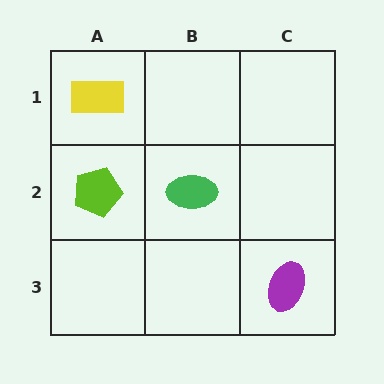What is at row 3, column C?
A purple ellipse.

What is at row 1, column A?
A yellow rectangle.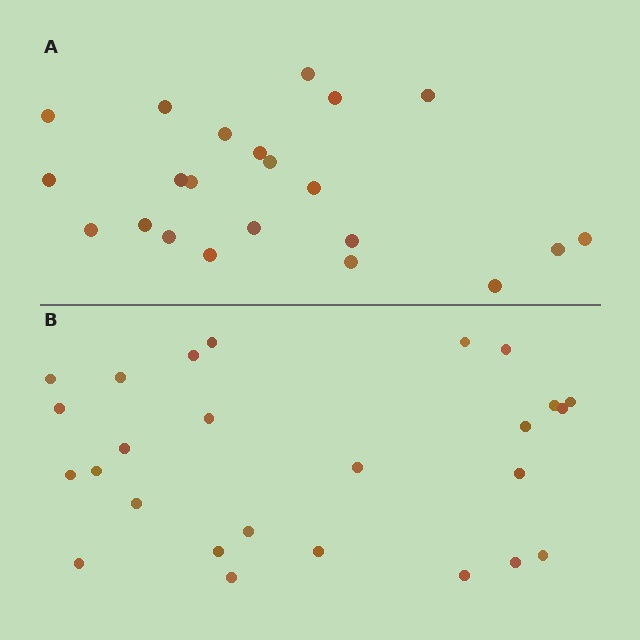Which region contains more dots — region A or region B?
Region B (the bottom region) has more dots.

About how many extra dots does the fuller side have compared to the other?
Region B has about 4 more dots than region A.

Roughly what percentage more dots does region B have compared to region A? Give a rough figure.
About 20% more.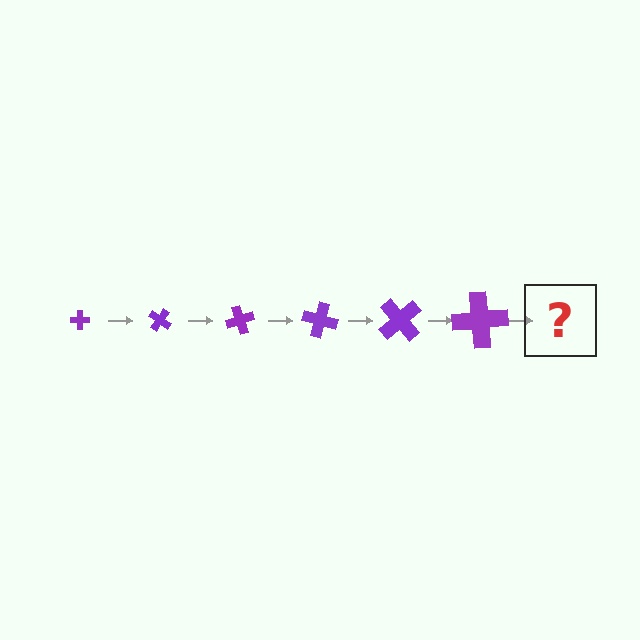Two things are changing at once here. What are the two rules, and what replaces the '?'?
The two rules are that the cross grows larger each step and it rotates 35 degrees each step. The '?' should be a cross, larger than the previous one and rotated 210 degrees from the start.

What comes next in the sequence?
The next element should be a cross, larger than the previous one and rotated 210 degrees from the start.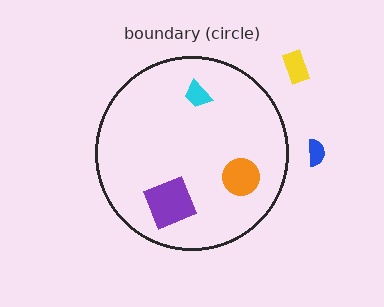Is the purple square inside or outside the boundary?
Inside.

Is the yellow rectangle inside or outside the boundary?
Outside.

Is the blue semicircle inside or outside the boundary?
Outside.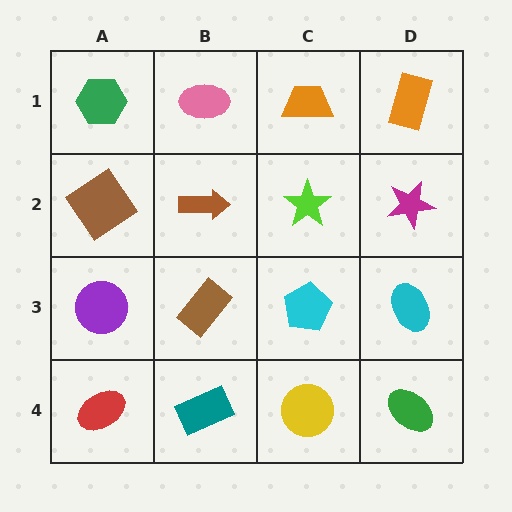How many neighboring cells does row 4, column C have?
3.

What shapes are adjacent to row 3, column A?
A brown diamond (row 2, column A), a red ellipse (row 4, column A), a brown rectangle (row 3, column B).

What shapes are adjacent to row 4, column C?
A cyan pentagon (row 3, column C), a teal rectangle (row 4, column B), a green ellipse (row 4, column D).